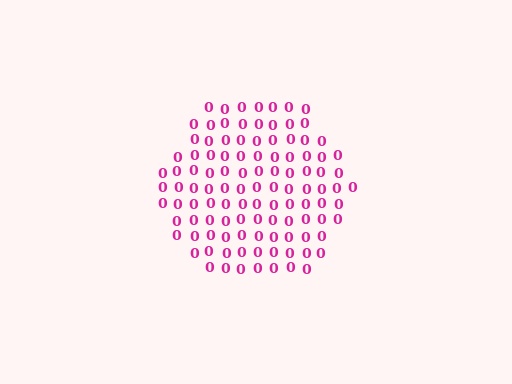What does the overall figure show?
The overall figure shows a hexagon.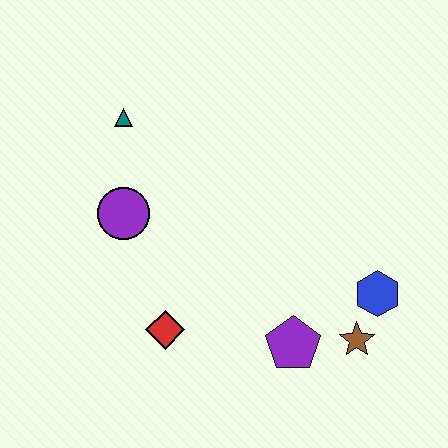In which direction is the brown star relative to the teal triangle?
The brown star is to the right of the teal triangle.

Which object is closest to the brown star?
The blue hexagon is closest to the brown star.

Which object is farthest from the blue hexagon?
The teal triangle is farthest from the blue hexagon.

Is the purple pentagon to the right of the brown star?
No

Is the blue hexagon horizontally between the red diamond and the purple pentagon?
No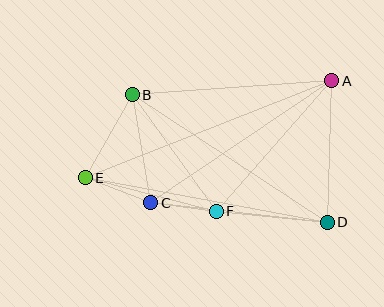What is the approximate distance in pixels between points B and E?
The distance between B and E is approximately 96 pixels.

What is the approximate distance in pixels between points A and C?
The distance between A and C is approximately 218 pixels.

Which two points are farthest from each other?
Points A and E are farthest from each other.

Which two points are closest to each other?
Points C and F are closest to each other.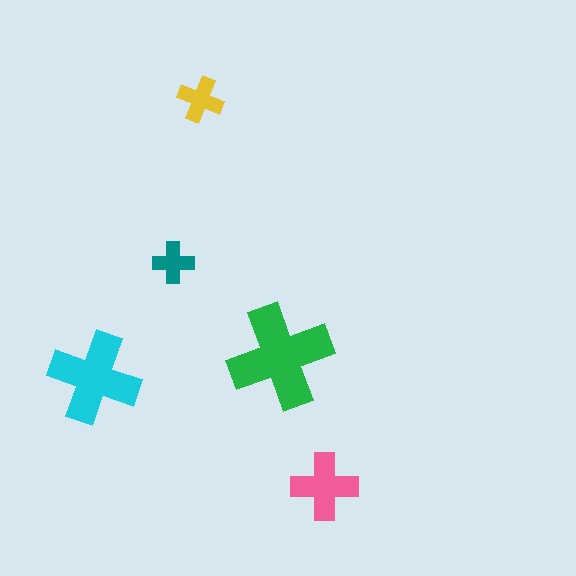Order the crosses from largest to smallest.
the green one, the cyan one, the pink one, the yellow one, the teal one.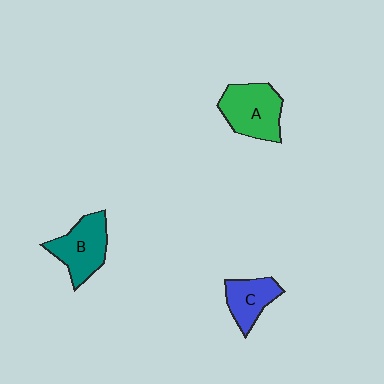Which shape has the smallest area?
Shape C (blue).